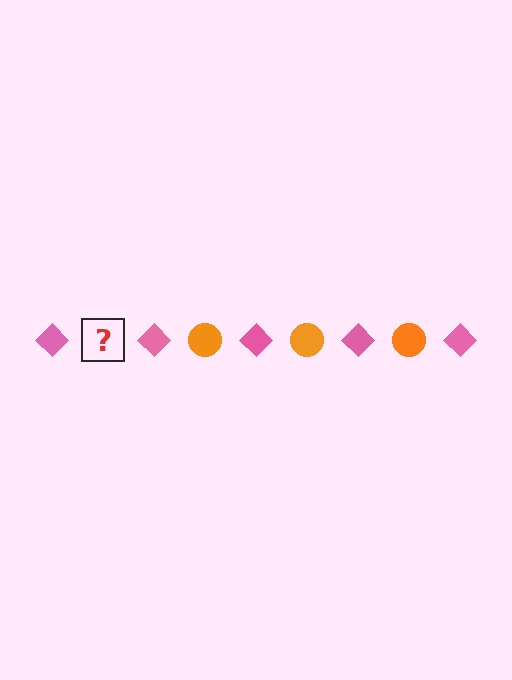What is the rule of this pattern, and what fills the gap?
The rule is that the pattern alternates between pink diamond and orange circle. The gap should be filled with an orange circle.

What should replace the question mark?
The question mark should be replaced with an orange circle.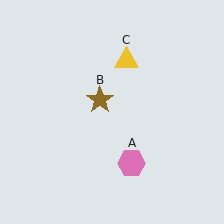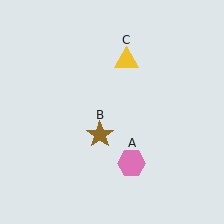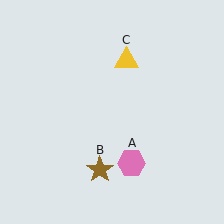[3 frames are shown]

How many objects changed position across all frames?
1 object changed position: brown star (object B).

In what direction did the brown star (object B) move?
The brown star (object B) moved down.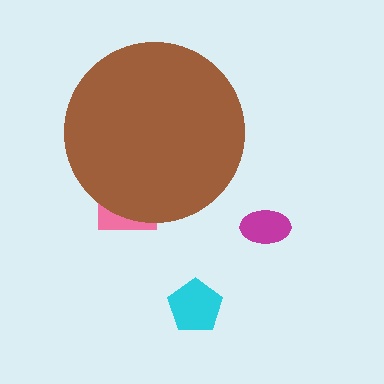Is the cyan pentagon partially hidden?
No, the cyan pentagon is fully visible.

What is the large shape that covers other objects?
A brown circle.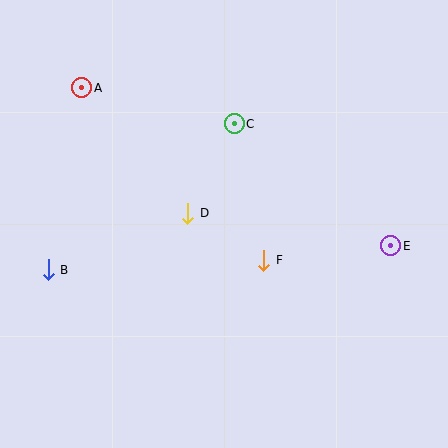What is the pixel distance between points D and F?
The distance between D and F is 89 pixels.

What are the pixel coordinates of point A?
Point A is at (82, 88).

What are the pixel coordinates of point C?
Point C is at (234, 124).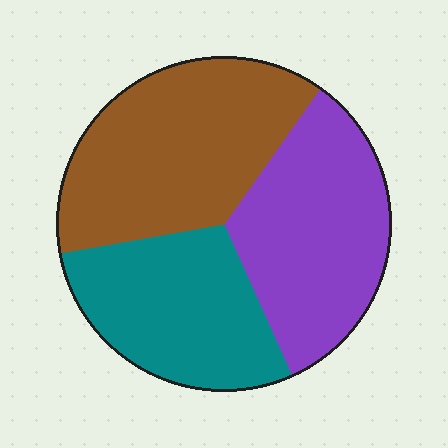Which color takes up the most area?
Brown, at roughly 40%.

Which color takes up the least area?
Teal, at roughly 30%.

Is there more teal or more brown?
Brown.